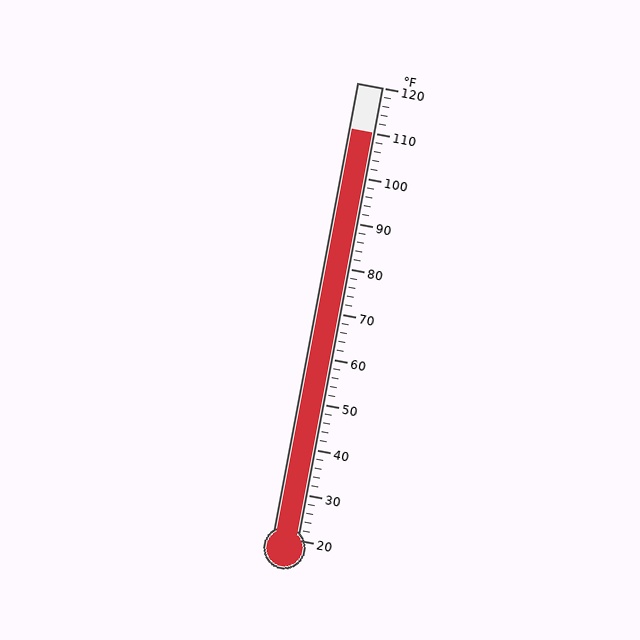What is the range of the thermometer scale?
The thermometer scale ranges from 20°F to 120°F.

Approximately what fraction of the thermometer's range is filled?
The thermometer is filled to approximately 90% of its range.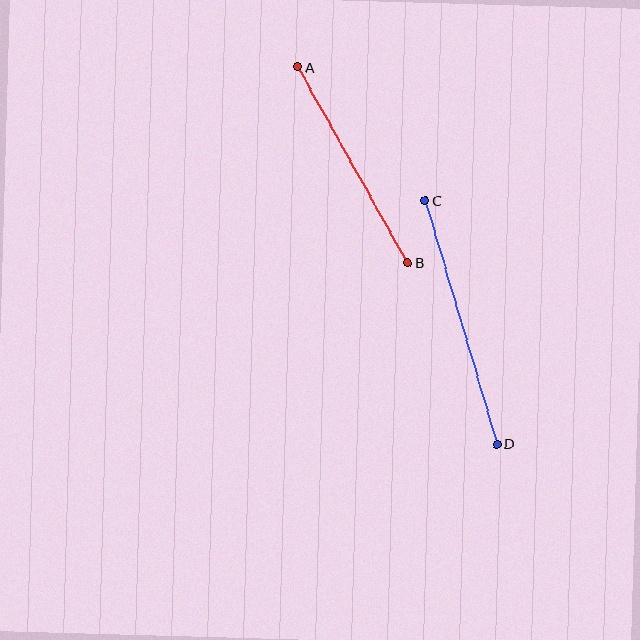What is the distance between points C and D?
The distance is approximately 254 pixels.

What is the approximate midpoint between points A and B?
The midpoint is at approximately (353, 165) pixels.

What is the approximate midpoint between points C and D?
The midpoint is at approximately (461, 323) pixels.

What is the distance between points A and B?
The distance is approximately 224 pixels.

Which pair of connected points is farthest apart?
Points C and D are farthest apart.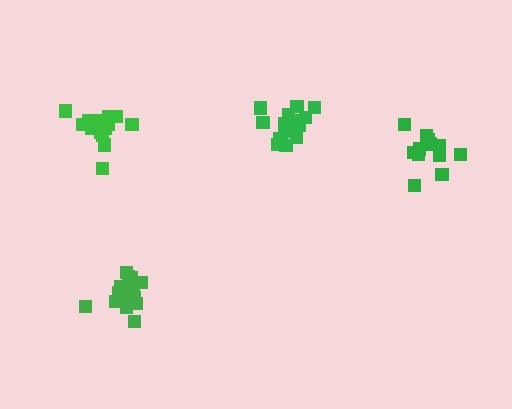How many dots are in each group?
Group 1: 12 dots, Group 2: 17 dots, Group 3: 15 dots, Group 4: 16 dots (60 total).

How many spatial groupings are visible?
There are 4 spatial groupings.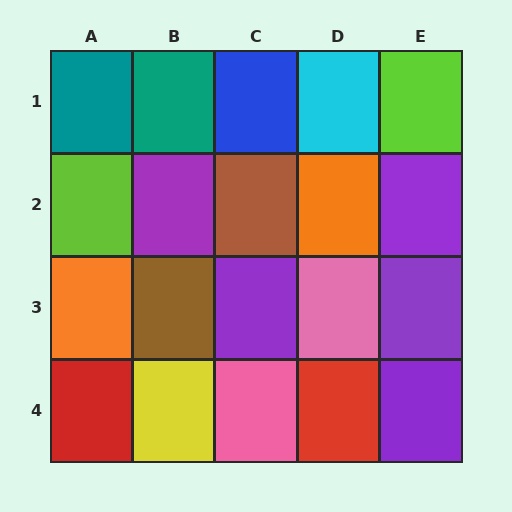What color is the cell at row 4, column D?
Red.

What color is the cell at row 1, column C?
Blue.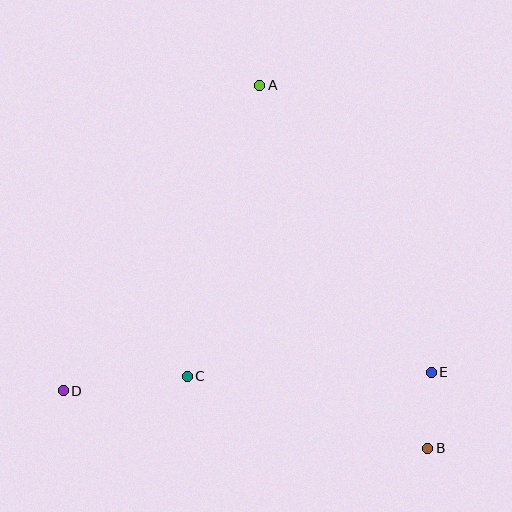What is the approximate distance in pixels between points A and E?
The distance between A and E is approximately 335 pixels.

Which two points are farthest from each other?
Points A and B are farthest from each other.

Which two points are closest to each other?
Points B and E are closest to each other.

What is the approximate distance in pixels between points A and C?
The distance between A and C is approximately 300 pixels.